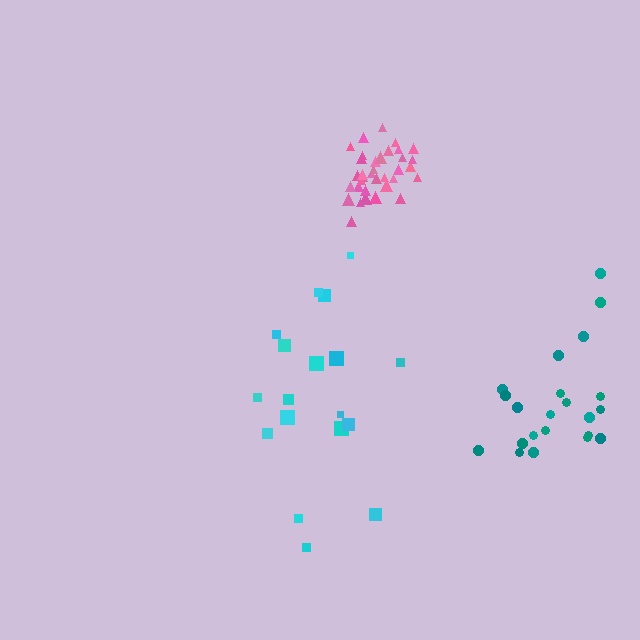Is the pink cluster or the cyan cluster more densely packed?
Pink.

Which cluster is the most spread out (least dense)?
Cyan.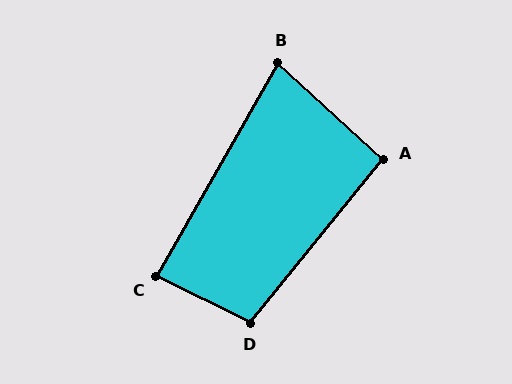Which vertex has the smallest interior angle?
B, at approximately 77 degrees.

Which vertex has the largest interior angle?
D, at approximately 103 degrees.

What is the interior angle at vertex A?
Approximately 93 degrees (approximately right).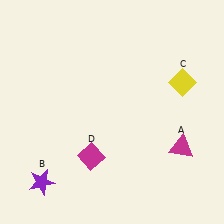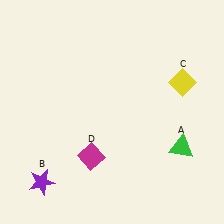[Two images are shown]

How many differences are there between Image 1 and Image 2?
There is 1 difference between the two images.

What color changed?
The triangle (A) changed from magenta in Image 1 to green in Image 2.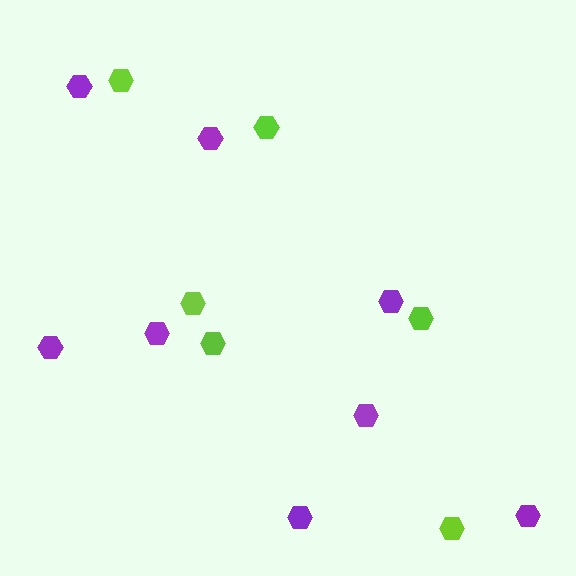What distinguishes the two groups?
There are 2 groups: one group of purple hexagons (8) and one group of lime hexagons (6).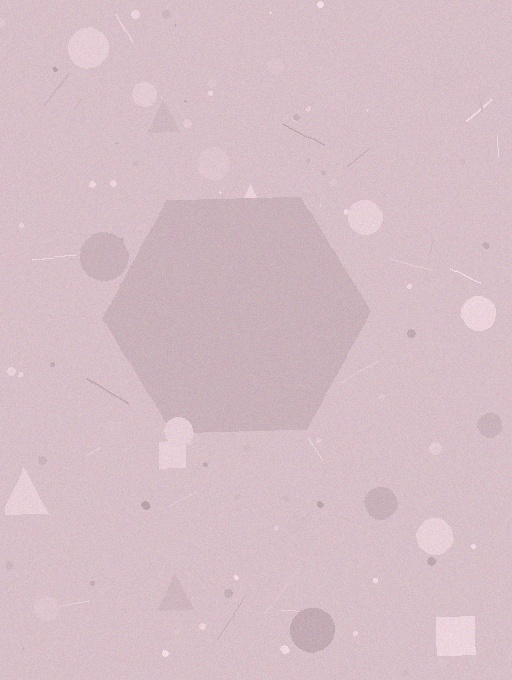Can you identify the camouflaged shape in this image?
The camouflaged shape is a hexagon.